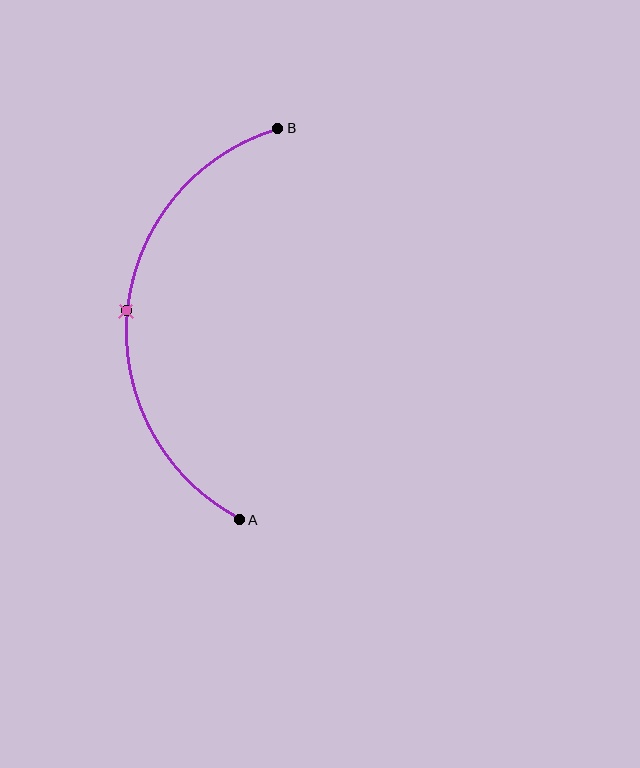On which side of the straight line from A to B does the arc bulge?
The arc bulges to the left of the straight line connecting A and B.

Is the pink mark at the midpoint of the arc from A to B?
Yes. The pink mark lies on the arc at equal arc-length from both A and B — it is the arc midpoint.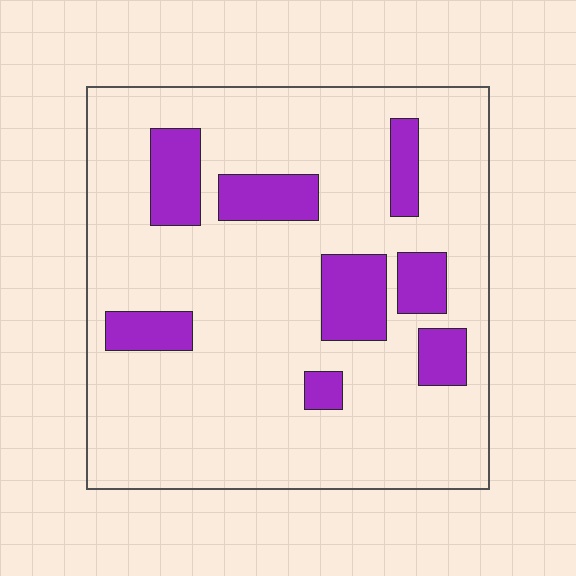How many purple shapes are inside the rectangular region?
8.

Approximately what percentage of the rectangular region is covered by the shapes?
Approximately 20%.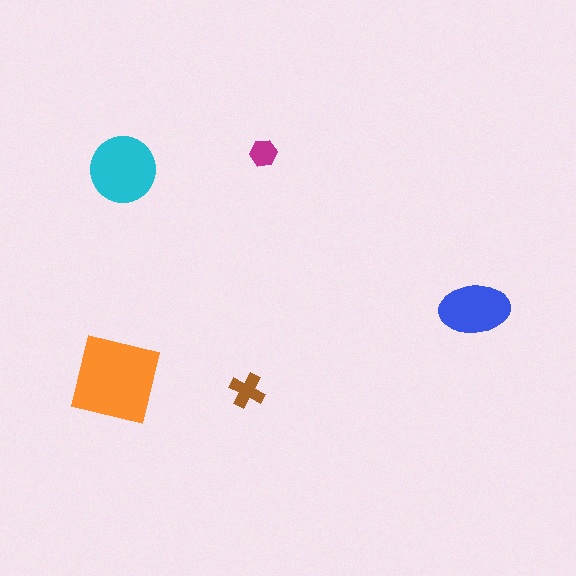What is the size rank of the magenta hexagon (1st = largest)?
5th.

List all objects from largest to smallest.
The orange square, the cyan circle, the blue ellipse, the brown cross, the magenta hexagon.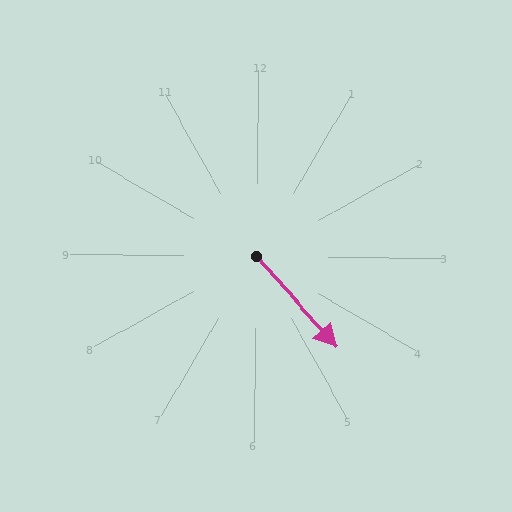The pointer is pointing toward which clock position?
Roughly 5 o'clock.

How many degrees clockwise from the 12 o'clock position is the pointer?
Approximately 138 degrees.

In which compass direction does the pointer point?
Southeast.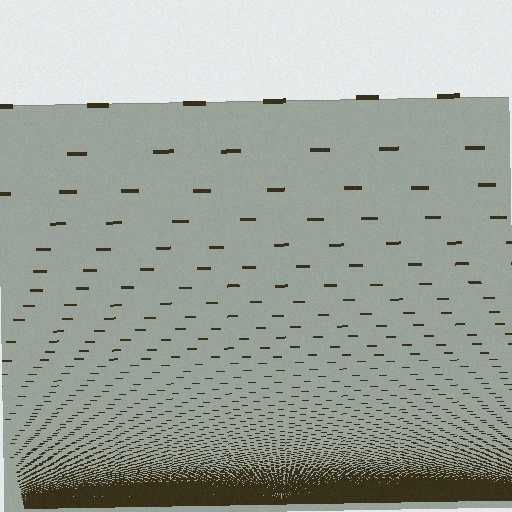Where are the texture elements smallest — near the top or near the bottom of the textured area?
Near the bottom.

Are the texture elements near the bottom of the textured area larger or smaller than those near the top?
Smaller. The gradient is inverted — elements near the bottom are smaller and denser.